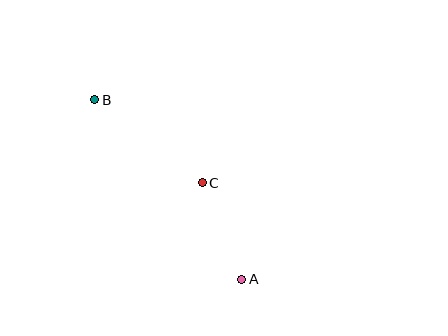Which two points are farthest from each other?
Points A and B are farthest from each other.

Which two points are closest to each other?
Points A and C are closest to each other.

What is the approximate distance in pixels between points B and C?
The distance between B and C is approximately 136 pixels.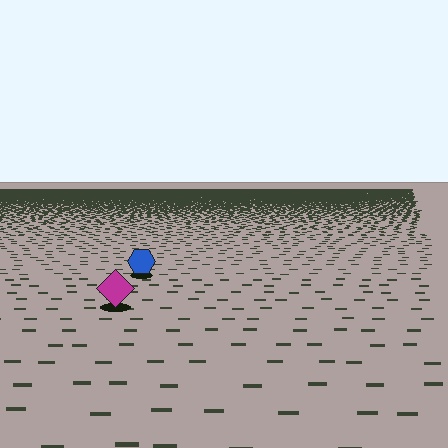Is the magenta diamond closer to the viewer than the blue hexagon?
Yes. The magenta diamond is closer — you can tell from the texture gradient: the ground texture is coarser near it.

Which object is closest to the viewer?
The magenta diamond is closest. The texture marks near it are larger and more spread out.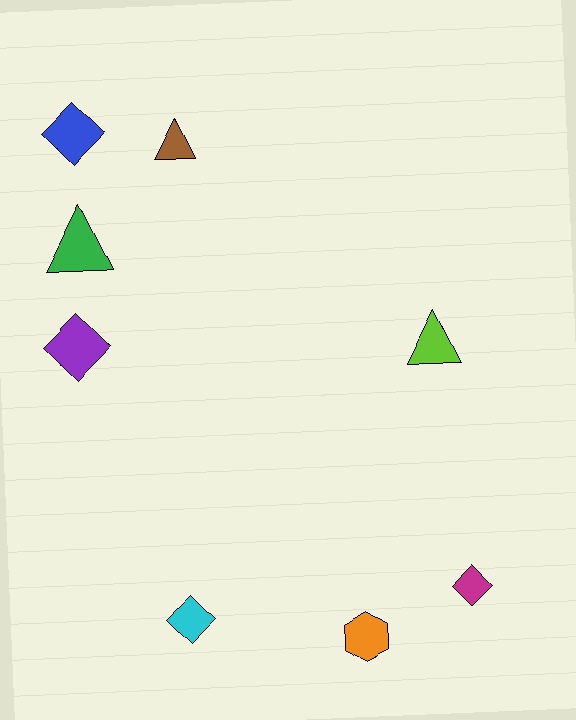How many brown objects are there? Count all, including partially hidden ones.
There is 1 brown object.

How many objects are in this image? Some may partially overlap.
There are 8 objects.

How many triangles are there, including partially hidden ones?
There are 3 triangles.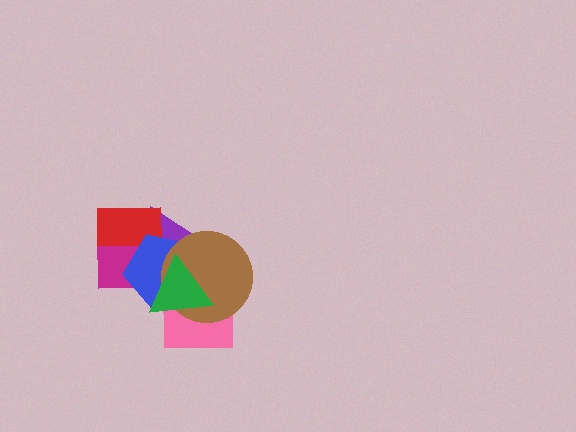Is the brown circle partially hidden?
Yes, it is partially covered by another shape.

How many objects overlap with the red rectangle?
3 objects overlap with the red rectangle.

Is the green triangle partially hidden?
No, no other shape covers it.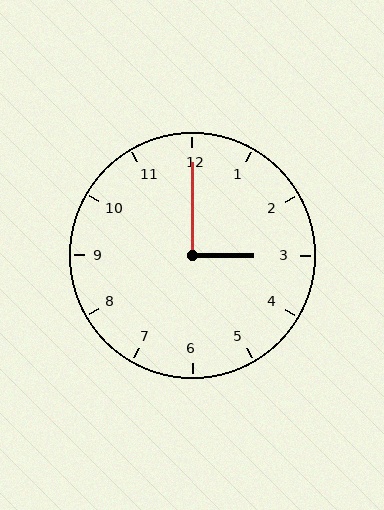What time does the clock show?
3:00.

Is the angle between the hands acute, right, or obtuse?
It is right.